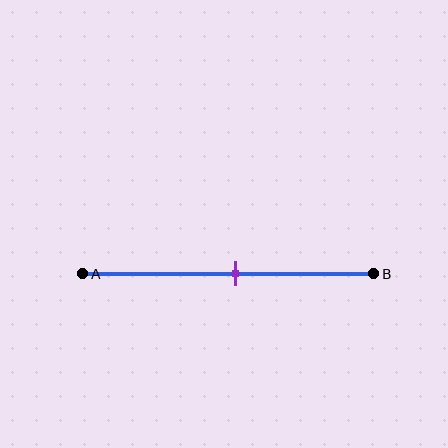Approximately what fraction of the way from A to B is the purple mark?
The purple mark is approximately 55% of the way from A to B.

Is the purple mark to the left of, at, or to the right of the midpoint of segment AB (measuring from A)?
The purple mark is approximately at the midpoint of segment AB.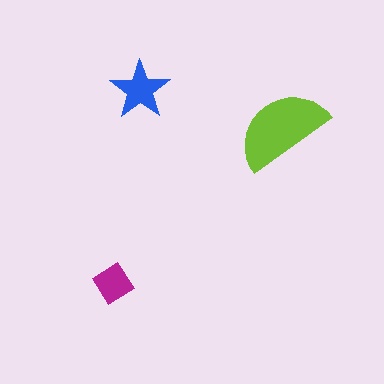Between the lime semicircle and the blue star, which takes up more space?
The lime semicircle.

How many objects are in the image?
There are 3 objects in the image.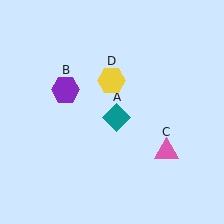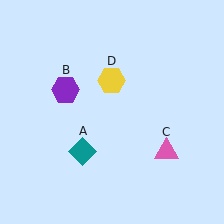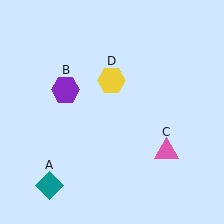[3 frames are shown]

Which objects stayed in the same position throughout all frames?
Purple hexagon (object B) and pink triangle (object C) and yellow hexagon (object D) remained stationary.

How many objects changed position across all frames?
1 object changed position: teal diamond (object A).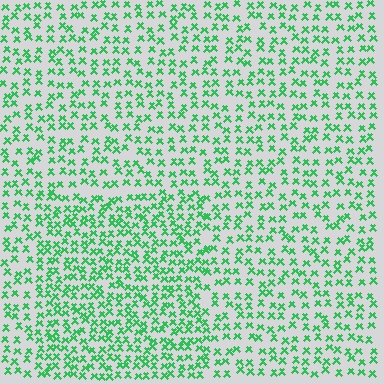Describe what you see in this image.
The image contains small green elements arranged at two different densities. A rectangle-shaped region is visible where the elements are more densely packed than the surrounding area.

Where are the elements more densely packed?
The elements are more densely packed inside the rectangle boundary.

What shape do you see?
I see a rectangle.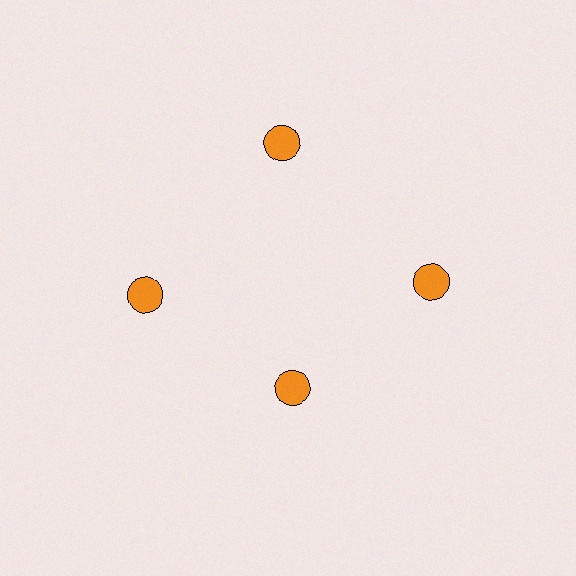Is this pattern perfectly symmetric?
No. The 4 orange circles are arranged in a ring, but one element near the 6 o'clock position is pulled inward toward the center, breaking the 4-fold rotational symmetry.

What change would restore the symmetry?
The symmetry would be restored by moving it outward, back onto the ring so that all 4 circles sit at equal angles and equal distance from the center.